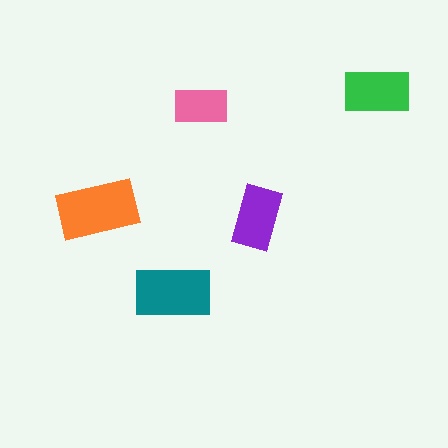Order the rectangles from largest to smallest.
the orange one, the teal one, the green one, the purple one, the pink one.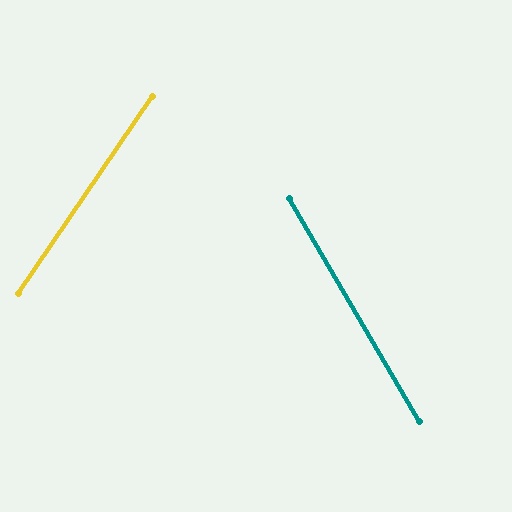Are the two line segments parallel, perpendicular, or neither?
Neither parallel nor perpendicular — they differ by about 64°.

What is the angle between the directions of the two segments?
Approximately 64 degrees.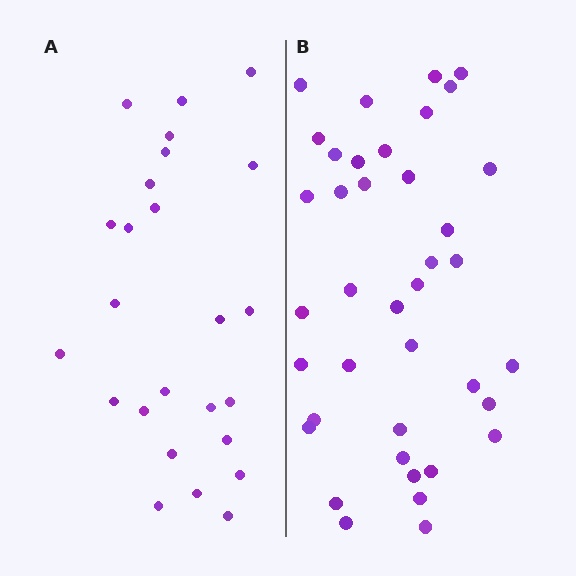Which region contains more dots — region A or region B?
Region B (the right region) has more dots.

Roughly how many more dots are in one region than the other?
Region B has approximately 15 more dots than region A.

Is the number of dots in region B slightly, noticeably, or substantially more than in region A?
Region B has substantially more. The ratio is roughly 1.6 to 1.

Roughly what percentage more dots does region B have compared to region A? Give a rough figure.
About 55% more.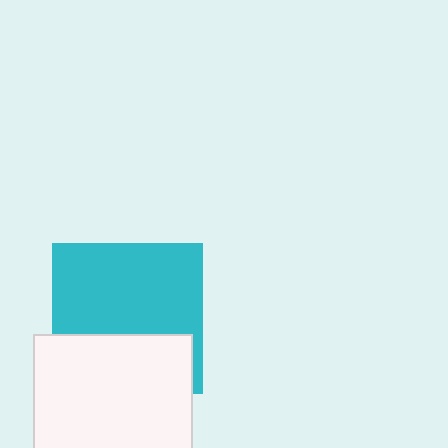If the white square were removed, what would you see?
You would see the complete cyan square.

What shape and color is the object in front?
The object in front is a white square.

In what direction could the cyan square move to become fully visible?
The cyan square could move up. That would shift it out from behind the white square entirely.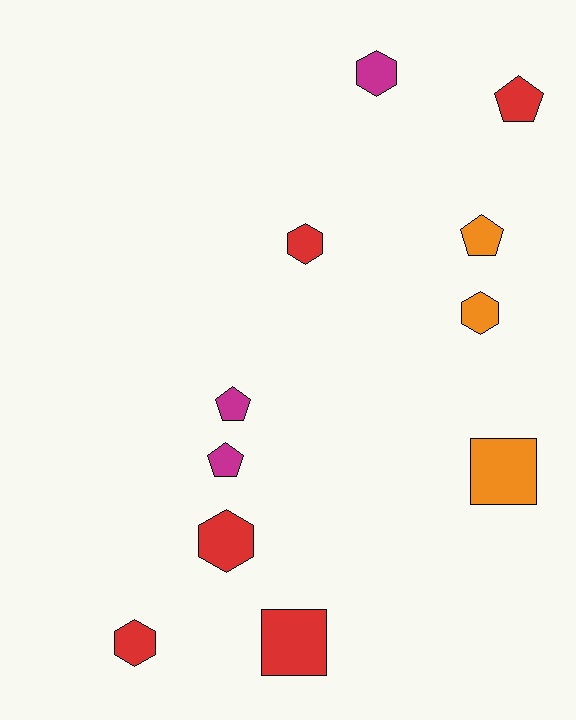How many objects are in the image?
There are 11 objects.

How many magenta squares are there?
There are no magenta squares.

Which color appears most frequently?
Red, with 5 objects.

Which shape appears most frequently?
Hexagon, with 5 objects.